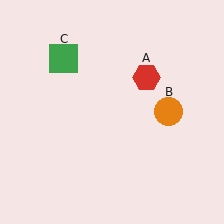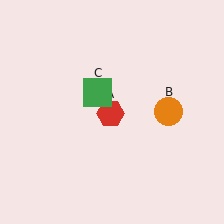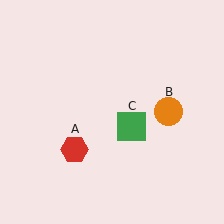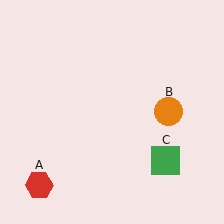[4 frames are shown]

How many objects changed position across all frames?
2 objects changed position: red hexagon (object A), green square (object C).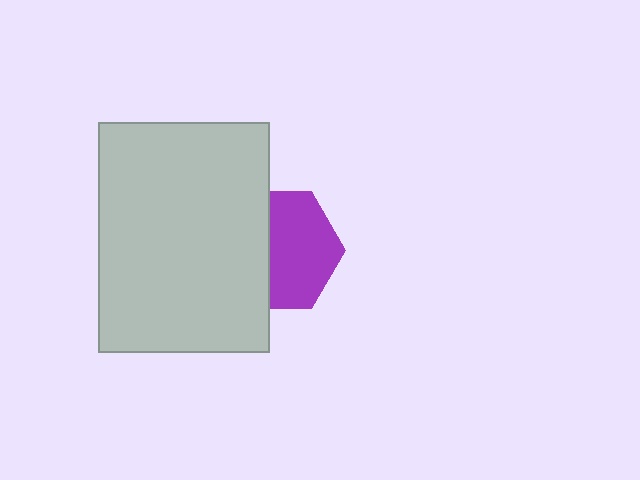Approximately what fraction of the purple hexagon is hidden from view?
Roughly 42% of the purple hexagon is hidden behind the light gray rectangle.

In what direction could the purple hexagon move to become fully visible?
The purple hexagon could move right. That would shift it out from behind the light gray rectangle entirely.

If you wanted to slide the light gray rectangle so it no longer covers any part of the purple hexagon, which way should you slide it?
Slide it left — that is the most direct way to separate the two shapes.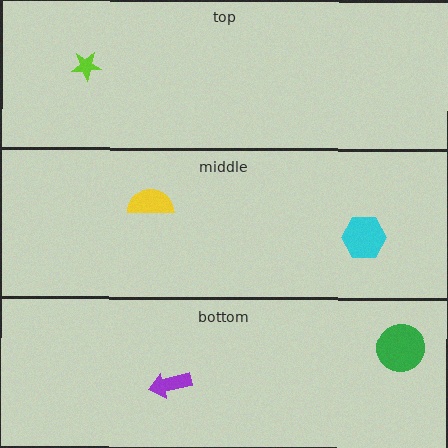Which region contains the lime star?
The top region.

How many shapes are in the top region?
1.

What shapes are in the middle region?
The yellow semicircle, the cyan hexagon.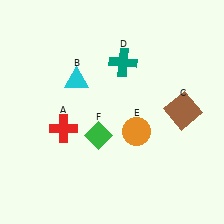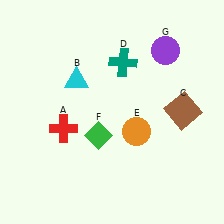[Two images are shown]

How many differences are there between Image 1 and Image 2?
There is 1 difference between the two images.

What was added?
A purple circle (G) was added in Image 2.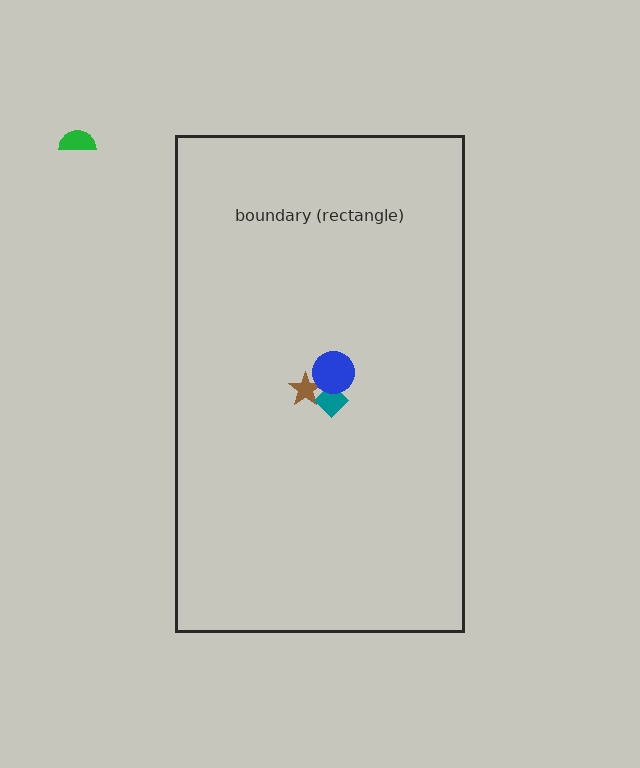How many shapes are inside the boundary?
3 inside, 1 outside.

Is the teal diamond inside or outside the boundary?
Inside.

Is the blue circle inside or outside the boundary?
Inside.